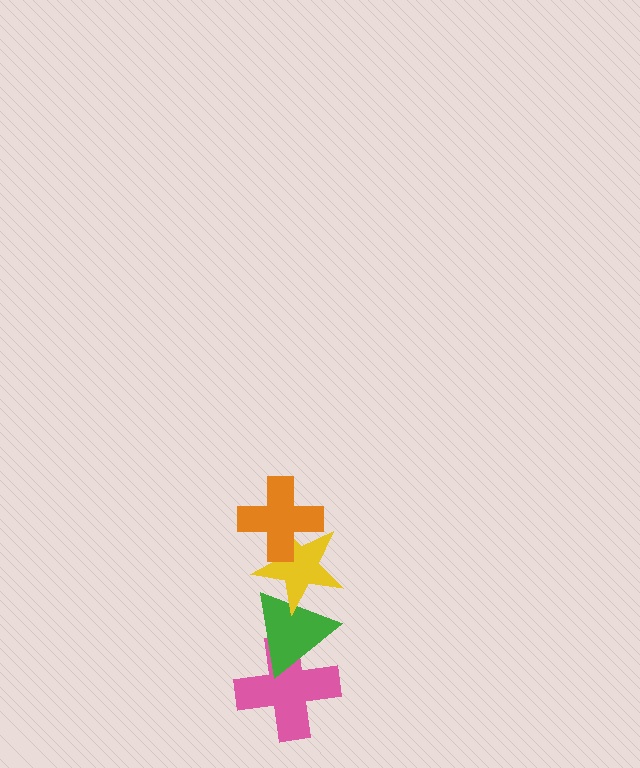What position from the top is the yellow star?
The yellow star is 2nd from the top.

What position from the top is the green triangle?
The green triangle is 3rd from the top.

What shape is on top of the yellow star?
The orange cross is on top of the yellow star.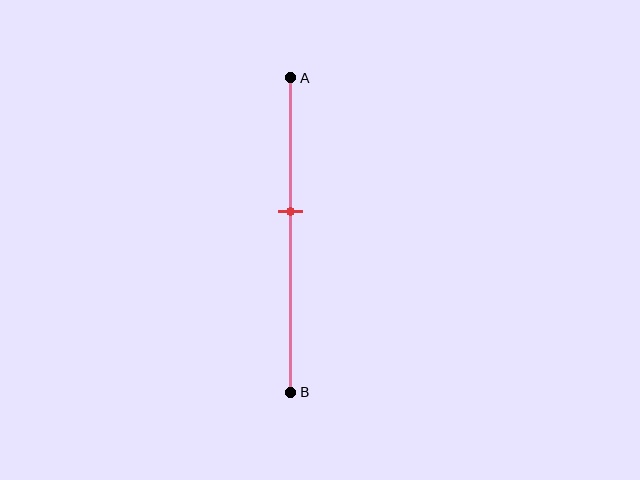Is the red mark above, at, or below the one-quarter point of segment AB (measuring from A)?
The red mark is below the one-quarter point of segment AB.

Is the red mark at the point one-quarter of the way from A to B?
No, the mark is at about 45% from A, not at the 25% one-quarter point.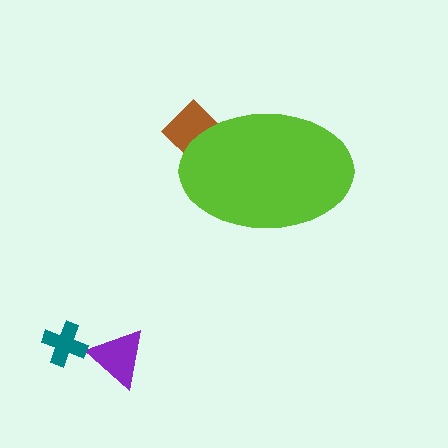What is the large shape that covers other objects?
A lime ellipse.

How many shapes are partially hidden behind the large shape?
1 shape is partially hidden.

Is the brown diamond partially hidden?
Yes, the brown diamond is partially hidden behind the lime ellipse.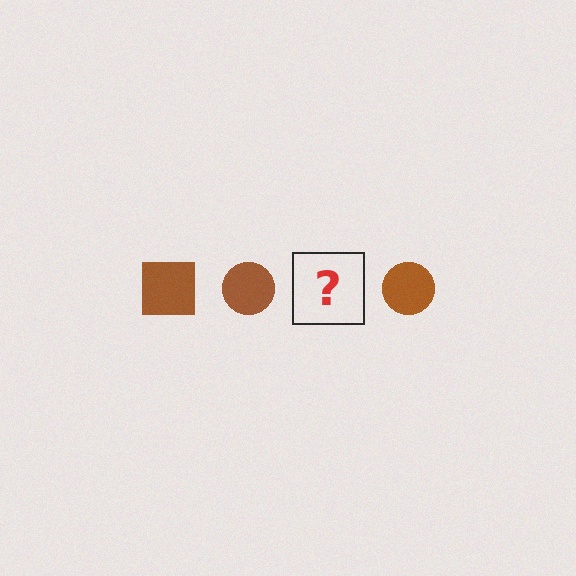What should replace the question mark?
The question mark should be replaced with a brown square.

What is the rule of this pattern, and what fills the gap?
The rule is that the pattern cycles through square, circle shapes in brown. The gap should be filled with a brown square.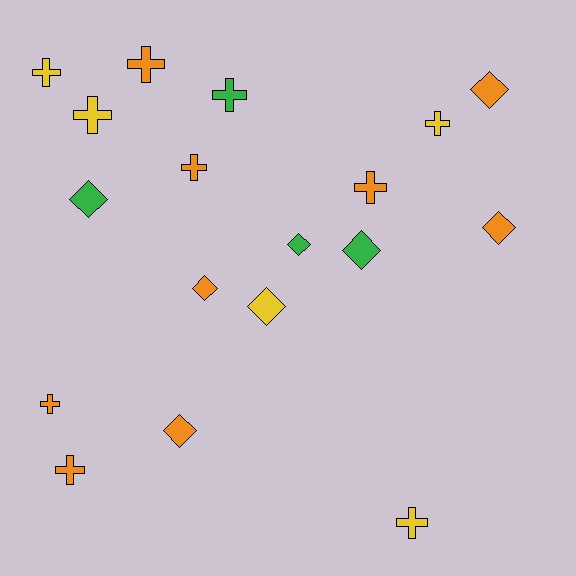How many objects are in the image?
There are 18 objects.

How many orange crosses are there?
There are 5 orange crosses.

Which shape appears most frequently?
Cross, with 10 objects.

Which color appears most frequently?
Orange, with 9 objects.